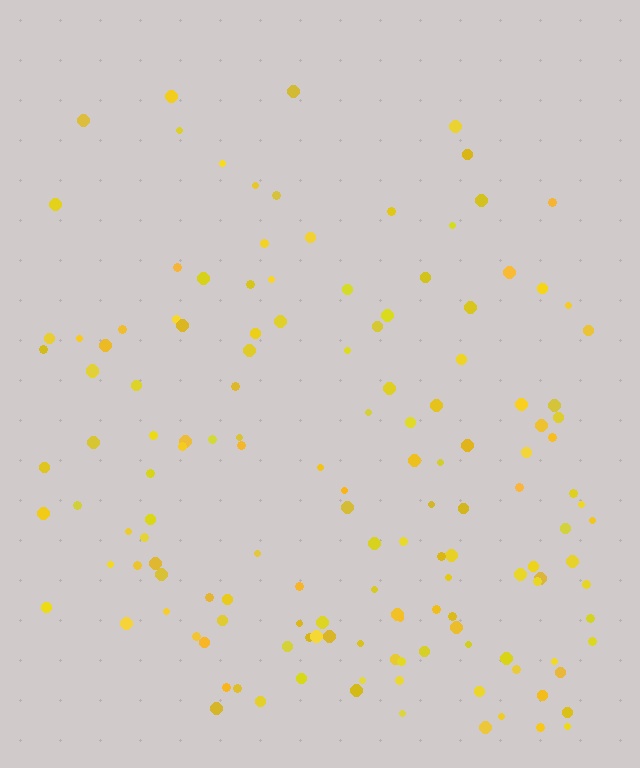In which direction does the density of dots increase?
From top to bottom, with the bottom side densest.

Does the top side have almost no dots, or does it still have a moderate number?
Still a moderate number, just noticeably fewer than the bottom.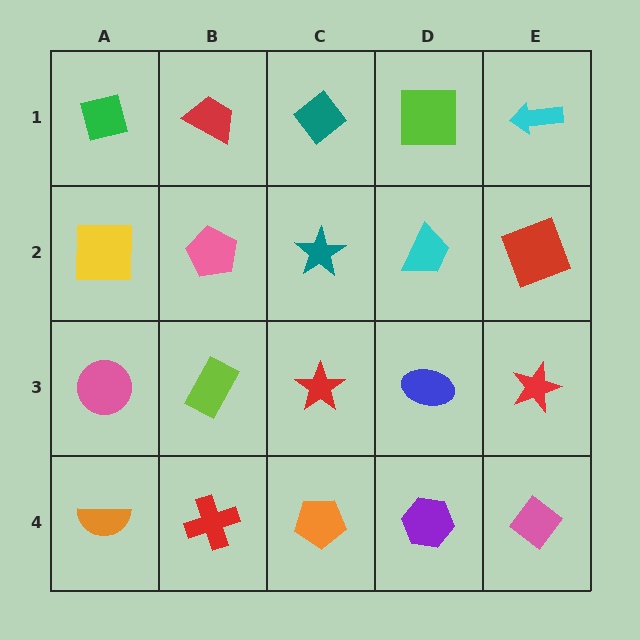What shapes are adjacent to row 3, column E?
A red square (row 2, column E), a pink diamond (row 4, column E), a blue ellipse (row 3, column D).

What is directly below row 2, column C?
A red star.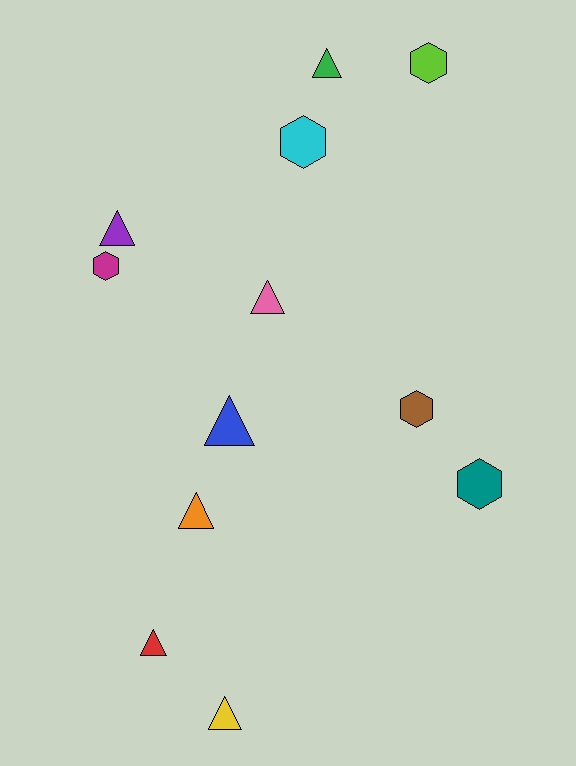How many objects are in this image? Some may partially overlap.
There are 12 objects.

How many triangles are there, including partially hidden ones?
There are 7 triangles.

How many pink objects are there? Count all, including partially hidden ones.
There is 1 pink object.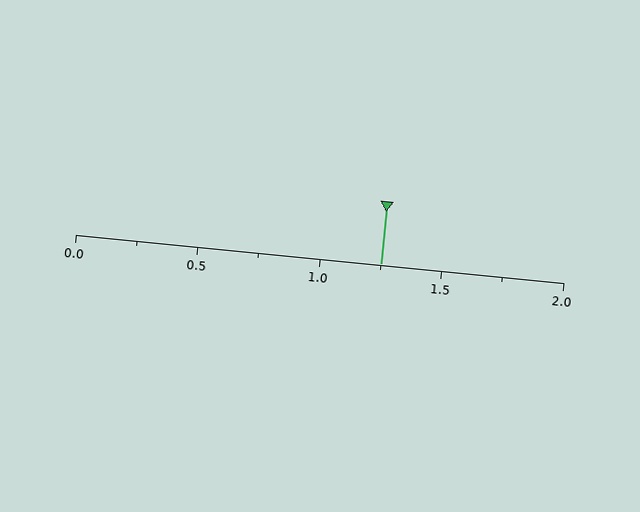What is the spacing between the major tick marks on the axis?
The major ticks are spaced 0.5 apart.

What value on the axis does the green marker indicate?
The marker indicates approximately 1.25.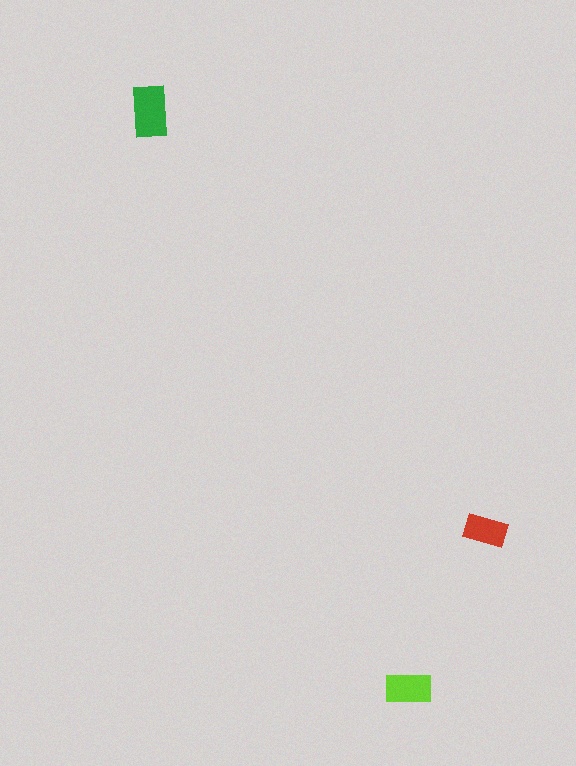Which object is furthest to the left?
The green rectangle is leftmost.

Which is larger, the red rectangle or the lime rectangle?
The lime one.